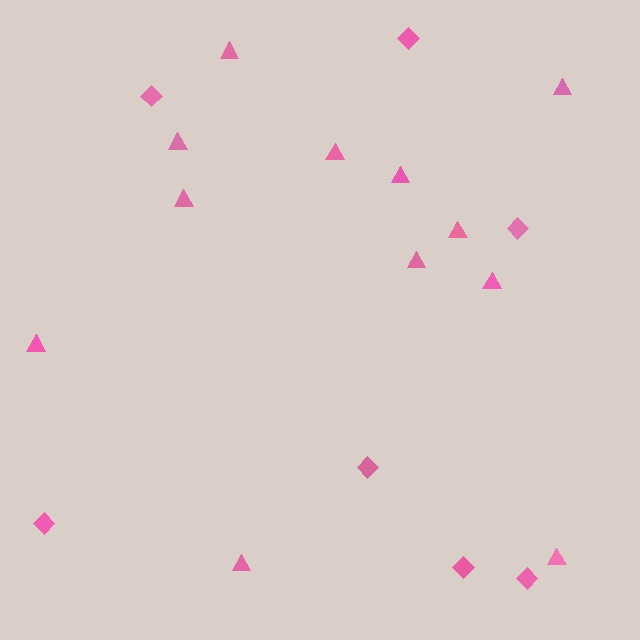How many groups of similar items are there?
There are 2 groups: one group of triangles (12) and one group of diamonds (7).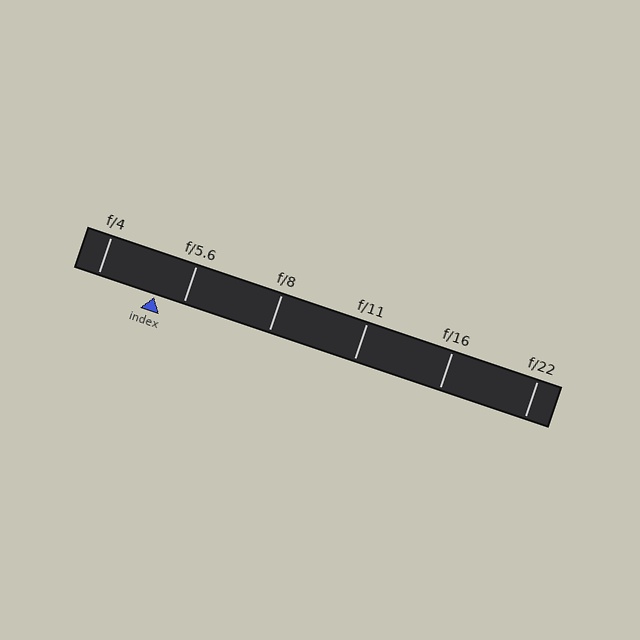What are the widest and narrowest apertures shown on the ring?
The widest aperture shown is f/4 and the narrowest is f/22.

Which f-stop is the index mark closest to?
The index mark is closest to f/5.6.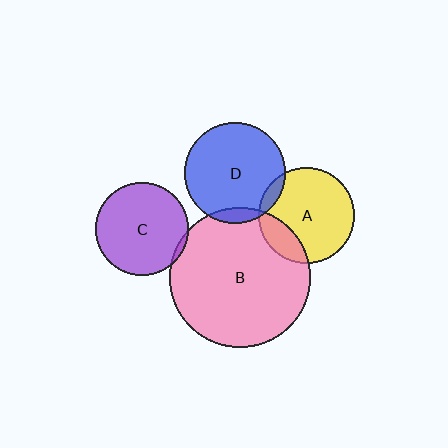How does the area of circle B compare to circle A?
Approximately 2.1 times.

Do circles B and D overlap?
Yes.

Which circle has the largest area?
Circle B (pink).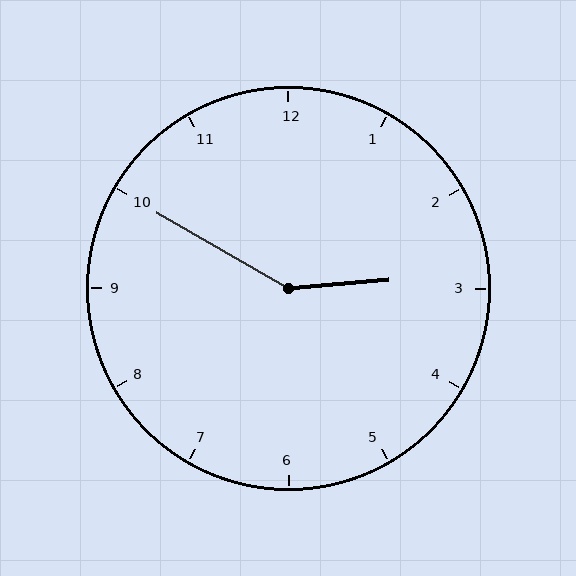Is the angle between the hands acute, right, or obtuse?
It is obtuse.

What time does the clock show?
2:50.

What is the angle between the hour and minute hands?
Approximately 145 degrees.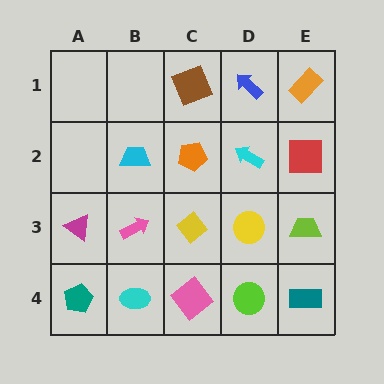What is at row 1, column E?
An orange rectangle.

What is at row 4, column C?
A pink diamond.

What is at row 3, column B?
A pink arrow.